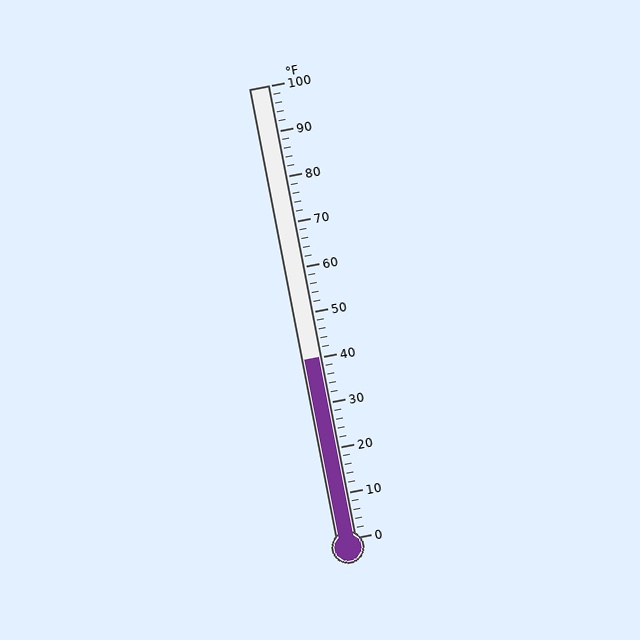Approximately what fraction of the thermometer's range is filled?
The thermometer is filled to approximately 40% of its range.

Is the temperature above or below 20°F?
The temperature is above 20°F.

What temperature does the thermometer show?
The thermometer shows approximately 40°F.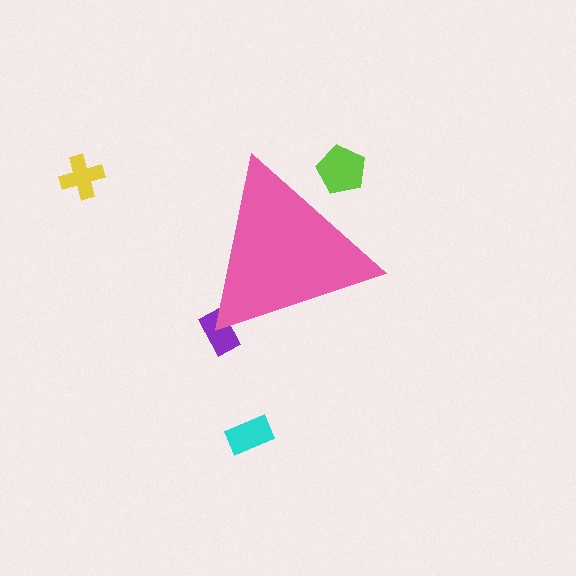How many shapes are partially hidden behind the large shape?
2 shapes are partially hidden.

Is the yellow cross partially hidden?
No, the yellow cross is fully visible.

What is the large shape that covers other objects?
A pink triangle.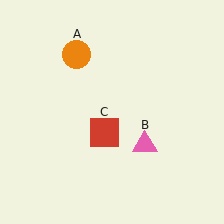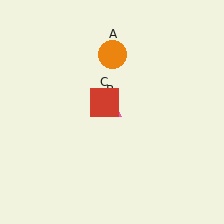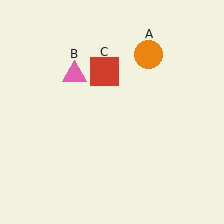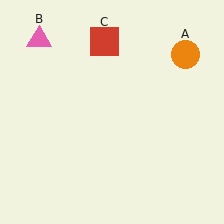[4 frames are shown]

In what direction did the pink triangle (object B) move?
The pink triangle (object B) moved up and to the left.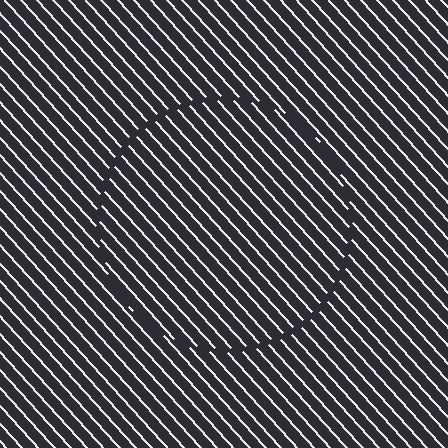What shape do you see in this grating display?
An illusory circle. The interior of the shape contains the same grating, shifted by half a period — the contour is defined by the phase discontinuity where line-ends from the inner and outer gratings abut.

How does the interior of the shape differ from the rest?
The interior of the shape contains the same grating, shifted by half a period — the contour is defined by the phase discontinuity where line-ends from the inner and outer gratings abut.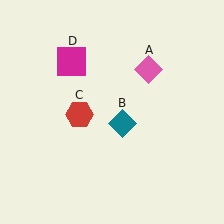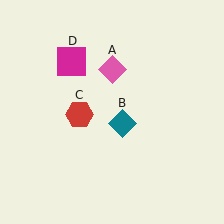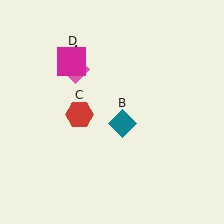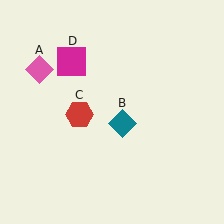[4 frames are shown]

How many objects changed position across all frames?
1 object changed position: pink diamond (object A).